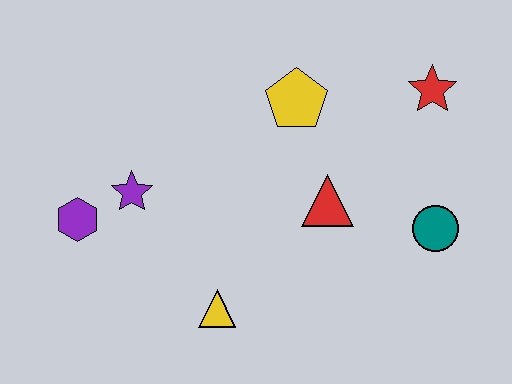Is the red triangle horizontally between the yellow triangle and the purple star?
No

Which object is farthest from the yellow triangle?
The red star is farthest from the yellow triangle.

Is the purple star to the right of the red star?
No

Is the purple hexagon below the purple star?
Yes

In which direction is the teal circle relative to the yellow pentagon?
The teal circle is to the right of the yellow pentagon.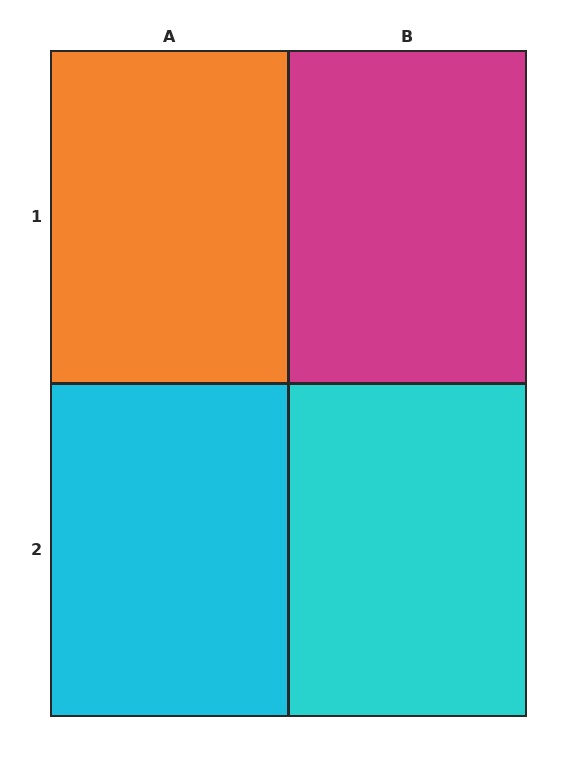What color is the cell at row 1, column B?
Magenta.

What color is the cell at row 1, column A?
Orange.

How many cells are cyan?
2 cells are cyan.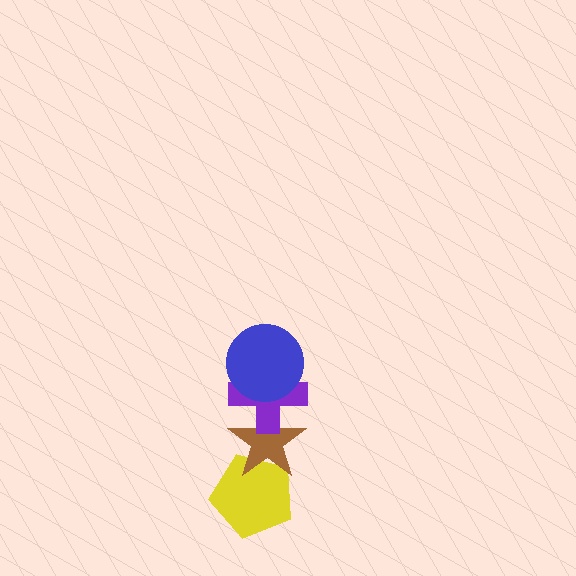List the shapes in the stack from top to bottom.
From top to bottom: the blue circle, the purple cross, the brown star, the yellow pentagon.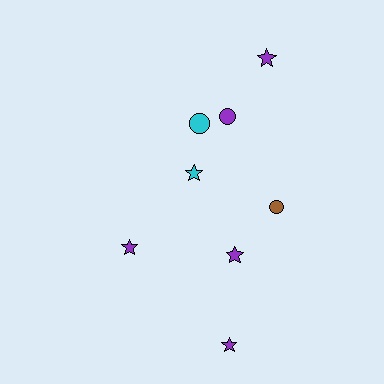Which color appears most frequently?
Purple, with 5 objects.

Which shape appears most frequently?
Star, with 5 objects.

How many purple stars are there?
There are 4 purple stars.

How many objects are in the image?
There are 8 objects.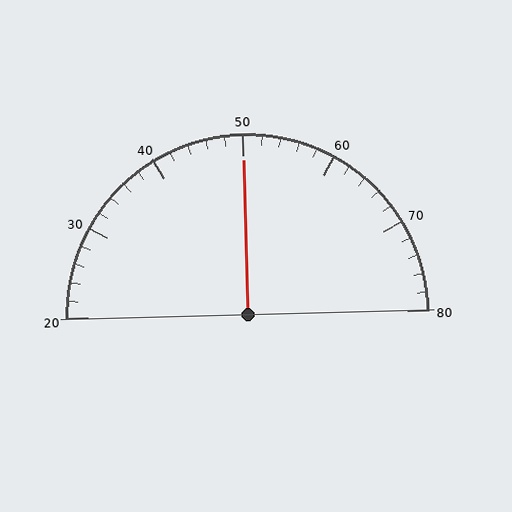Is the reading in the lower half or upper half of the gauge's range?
The reading is in the upper half of the range (20 to 80).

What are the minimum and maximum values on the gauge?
The gauge ranges from 20 to 80.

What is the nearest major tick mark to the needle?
The nearest major tick mark is 50.